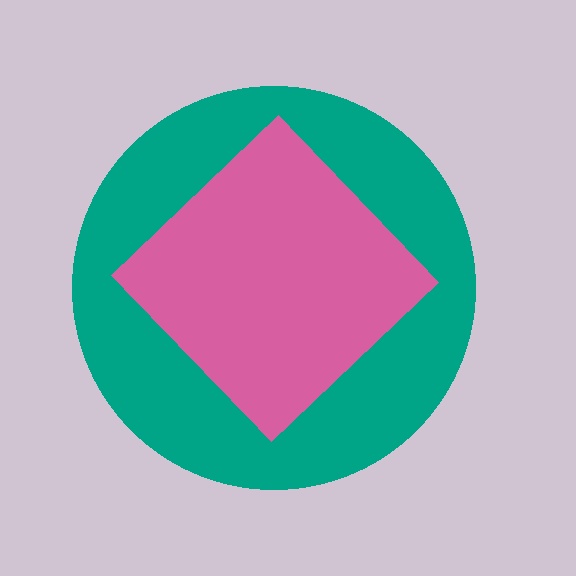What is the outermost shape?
The teal circle.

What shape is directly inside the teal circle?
The pink diamond.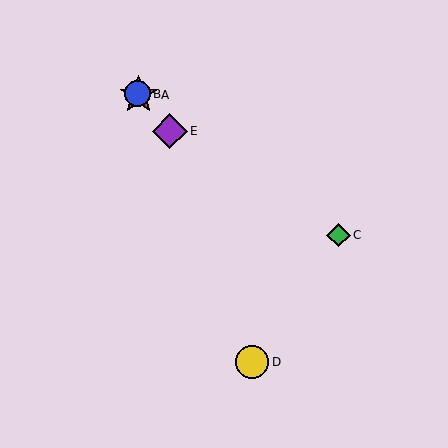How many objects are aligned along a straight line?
3 objects (A, B, E) are aligned along a straight line.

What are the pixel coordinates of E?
Object E is at (170, 131).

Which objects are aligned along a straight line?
Objects A, B, E are aligned along a straight line.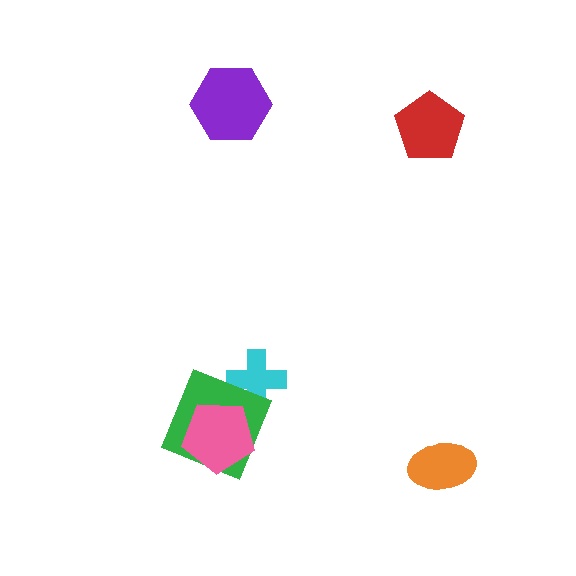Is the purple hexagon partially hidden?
No, no other shape covers it.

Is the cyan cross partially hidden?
Yes, it is partially covered by another shape.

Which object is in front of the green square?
The pink pentagon is in front of the green square.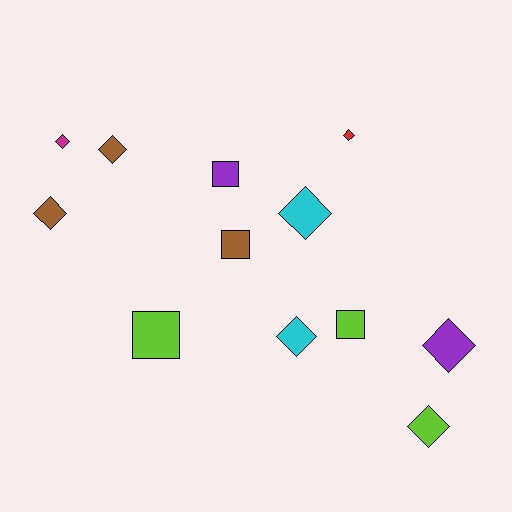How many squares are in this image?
There are 4 squares.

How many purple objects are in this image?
There are 2 purple objects.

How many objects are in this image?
There are 12 objects.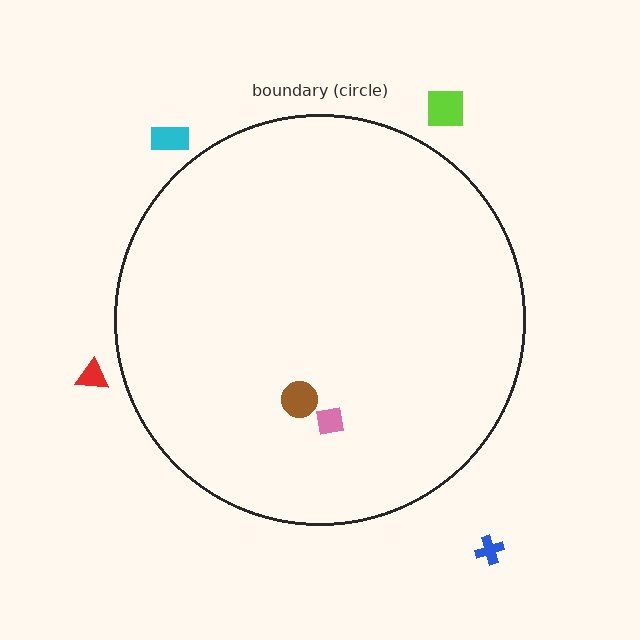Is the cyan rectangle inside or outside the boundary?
Outside.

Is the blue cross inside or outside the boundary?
Outside.